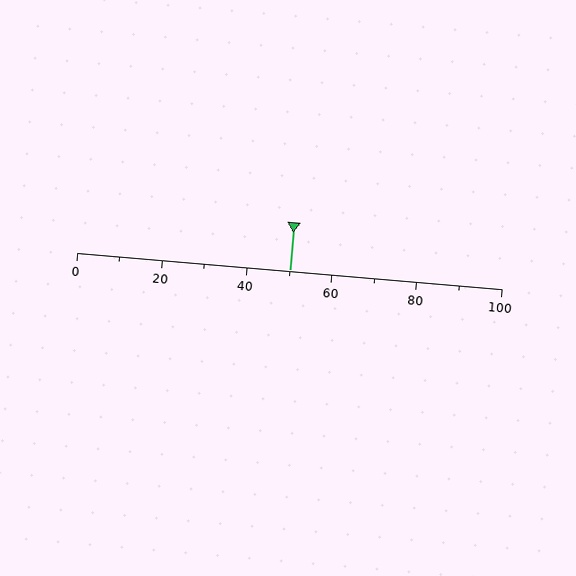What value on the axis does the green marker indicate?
The marker indicates approximately 50.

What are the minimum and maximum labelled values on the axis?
The axis runs from 0 to 100.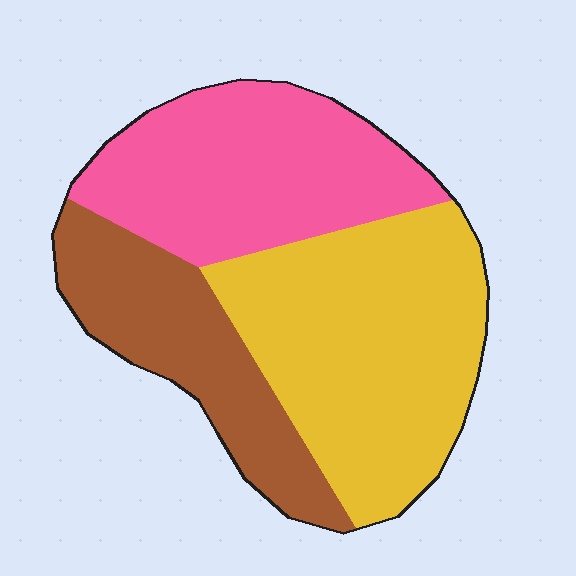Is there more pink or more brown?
Pink.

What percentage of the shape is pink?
Pink covers roughly 35% of the shape.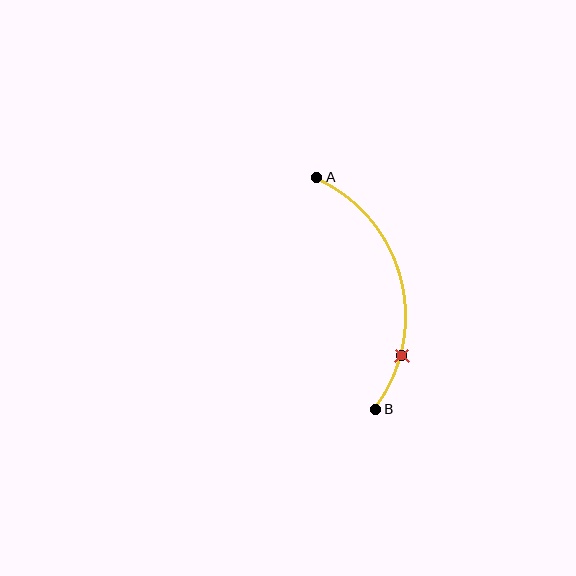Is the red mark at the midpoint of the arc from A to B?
No. The red mark lies on the arc but is closer to endpoint B. The arc midpoint would be at the point on the curve equidistant along the arc from both A and B.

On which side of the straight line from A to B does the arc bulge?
The arc bulges to the right of the straight line connecting A and B.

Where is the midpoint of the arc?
The arc midpoint is the point on the curve farthest from the straight line joining A and B. It sits to the right of that line.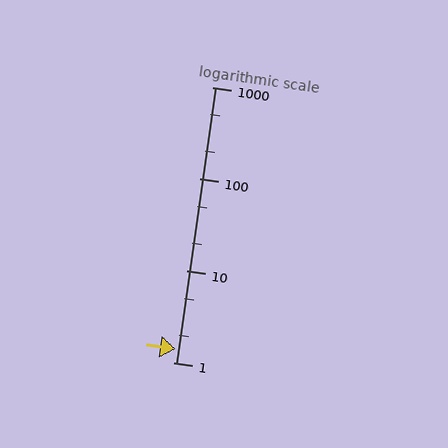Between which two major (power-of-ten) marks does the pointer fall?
The pointer is between 1 and 10.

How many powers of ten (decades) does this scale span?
The scale spans 3 decades, from 1 to 1000.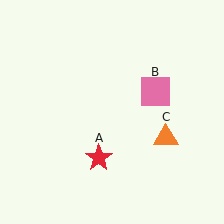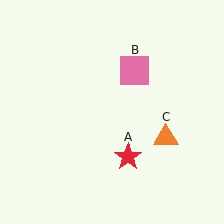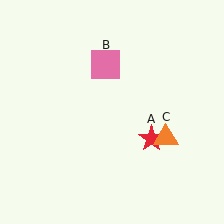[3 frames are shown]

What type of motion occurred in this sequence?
The red star (object A), pink square (object B) rotated counterclockwise around the center of the scene.